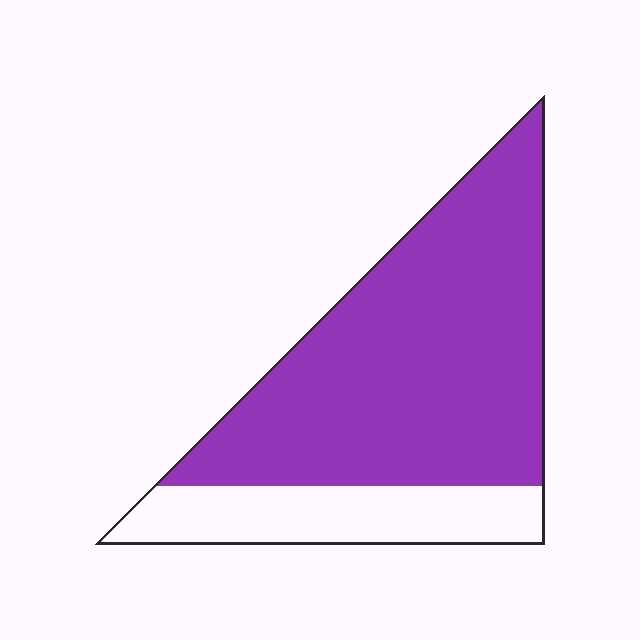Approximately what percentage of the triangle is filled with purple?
Approximately 75%.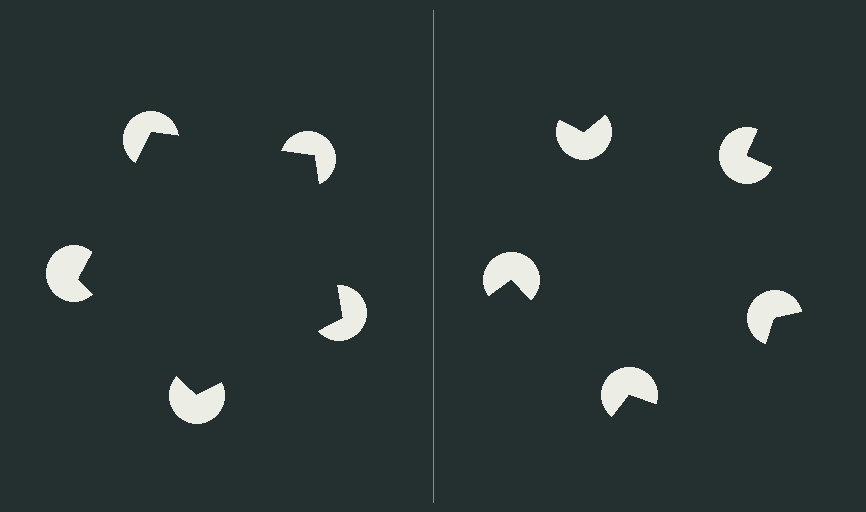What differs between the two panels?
The pac-man discs are positioned identically on both sides; only the wedge orientations differ. On the left they align to a pentagon; on the right they are misaligned.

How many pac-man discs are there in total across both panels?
10 — 5 on each side.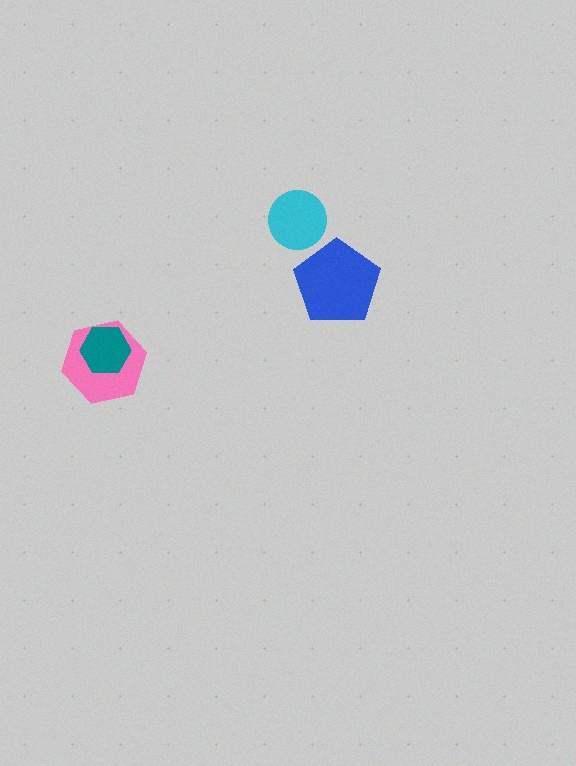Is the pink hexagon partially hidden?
Yes, it is partially covered by another shape.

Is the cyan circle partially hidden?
No, no other shape covers it.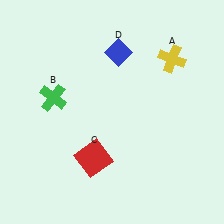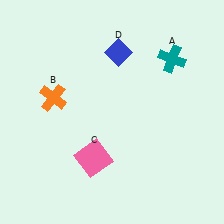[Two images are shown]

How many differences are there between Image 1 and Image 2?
There are 3 differences between the two images.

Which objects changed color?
A changed from yellow to teal. B changed from green to orange. C changed from red to pink.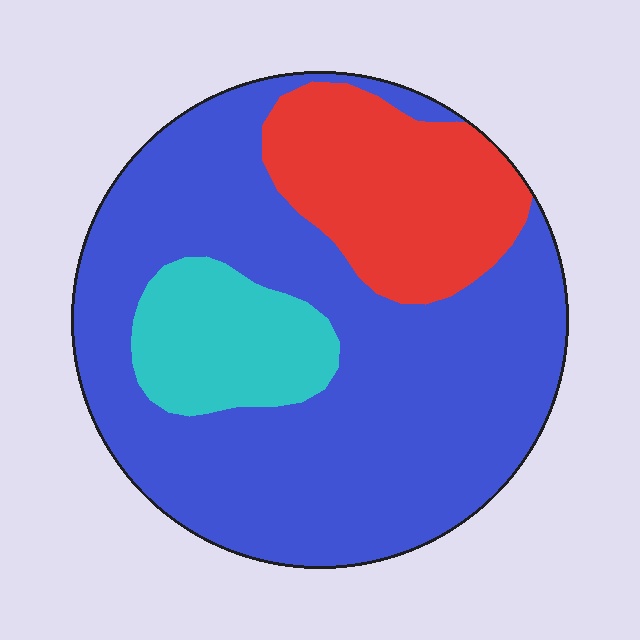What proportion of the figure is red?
Red takes up about one fifth (1/5) of the figure.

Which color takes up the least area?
Cyan, at roughly 15%.